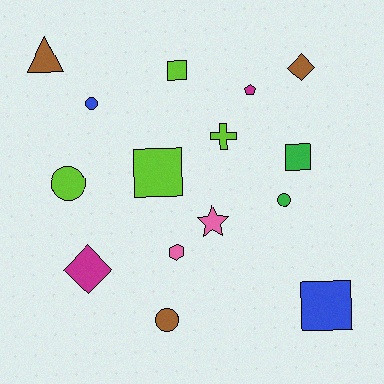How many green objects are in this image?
There are 2 green objects.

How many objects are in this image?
There are 15 objects.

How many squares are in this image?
There are 4 squares.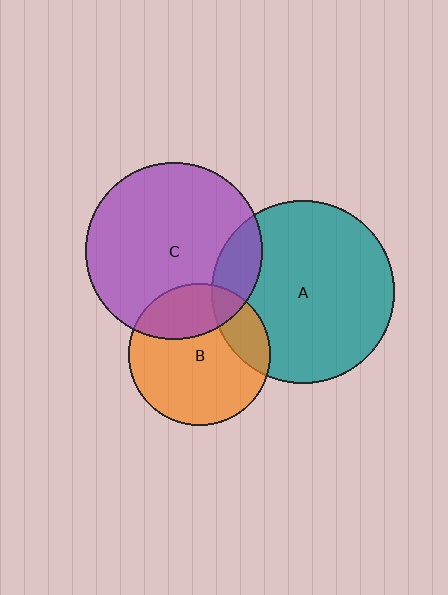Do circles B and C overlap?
Yes.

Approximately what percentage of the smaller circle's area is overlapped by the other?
Approximately 25%.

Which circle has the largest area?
Circle A (teal).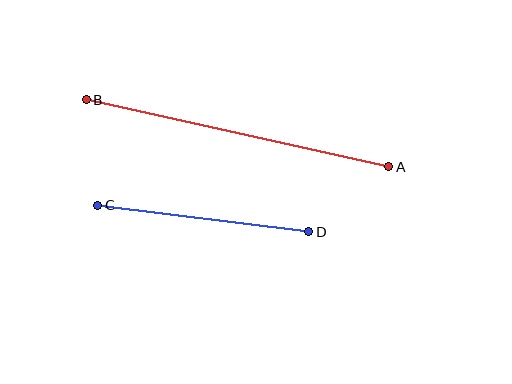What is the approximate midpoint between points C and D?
The midpoint is at approximately (203, 219) pixels.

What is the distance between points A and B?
The distance is approximately 309 pixels.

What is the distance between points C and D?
The distance is approximately 212 pixels.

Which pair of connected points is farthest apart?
Points A and B are farthest apart.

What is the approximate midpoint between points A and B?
The midpoint is at approximately (238, 133) pixels.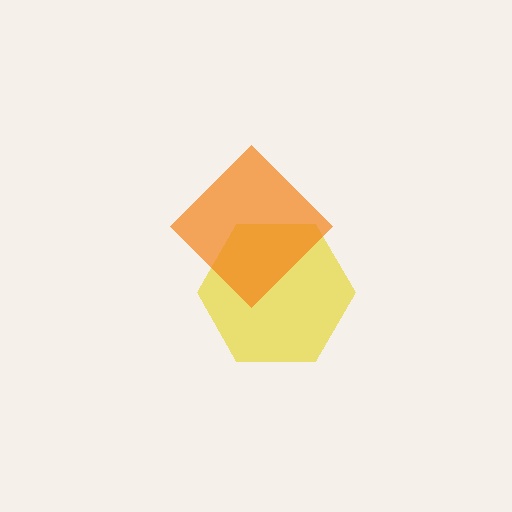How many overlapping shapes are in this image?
There are 2 overlapping shapes in the image.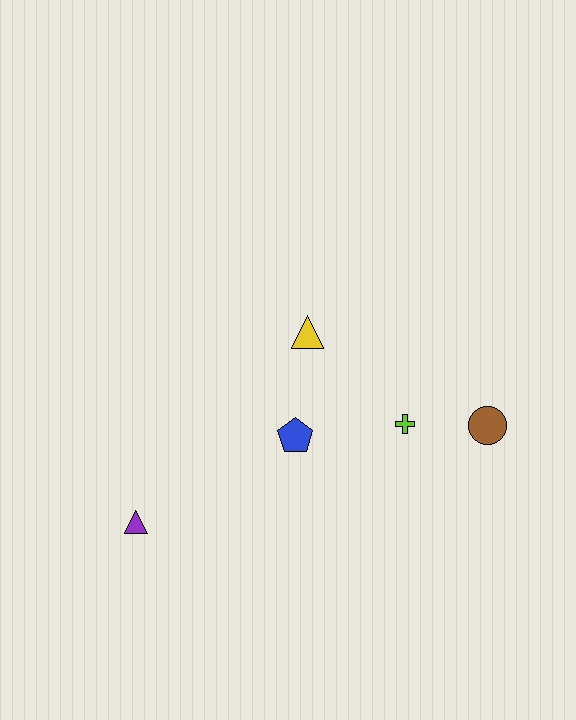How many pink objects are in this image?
There are no pink objects.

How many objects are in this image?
There are 5 objects.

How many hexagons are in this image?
There are no hexagons.